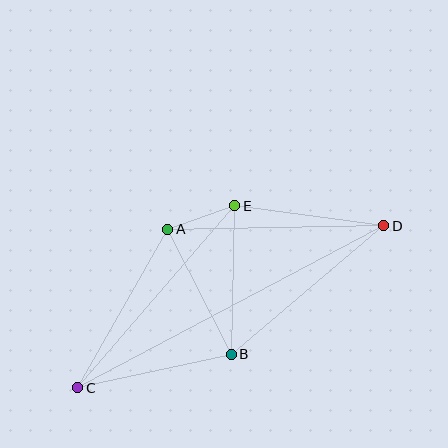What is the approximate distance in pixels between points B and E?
The distance between B and E is approximately 149 pixels.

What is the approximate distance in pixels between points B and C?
The distance between B and C is approximately 157 pixels.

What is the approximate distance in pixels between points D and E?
The distance between D and E is approximately 150 pixels.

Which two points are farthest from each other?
Points C and D are farthest from each other.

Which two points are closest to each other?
Points A and E are closest to each other.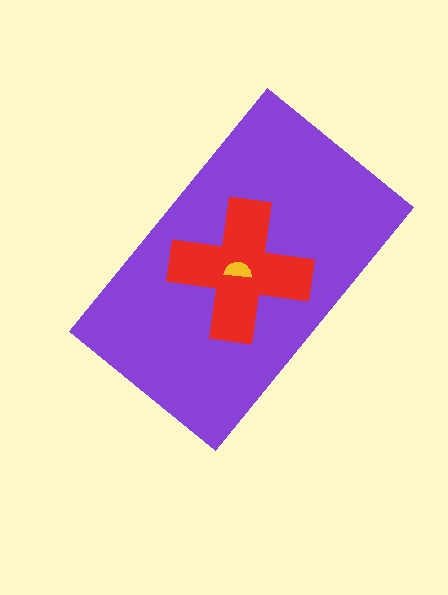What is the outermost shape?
The purple rectangle.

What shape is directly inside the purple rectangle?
The red cross.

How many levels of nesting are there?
3.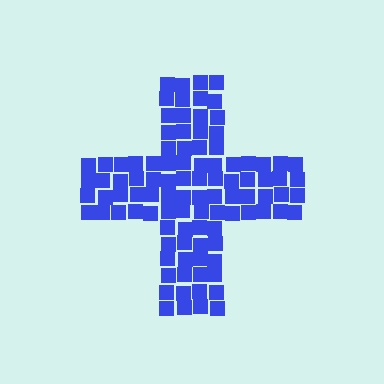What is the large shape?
The large shape is a cross.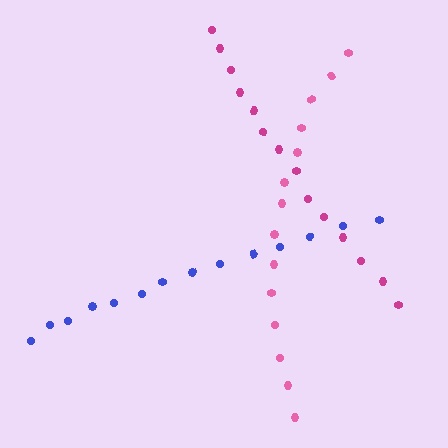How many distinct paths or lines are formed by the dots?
There are 3 distinct paths.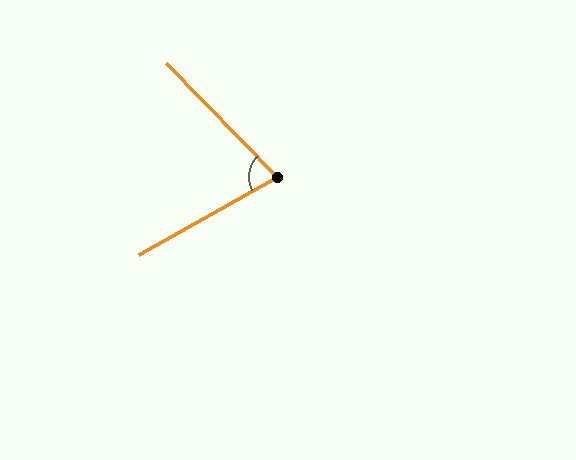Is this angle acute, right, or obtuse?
It is acute.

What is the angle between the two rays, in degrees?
Approximately 75 degrees.